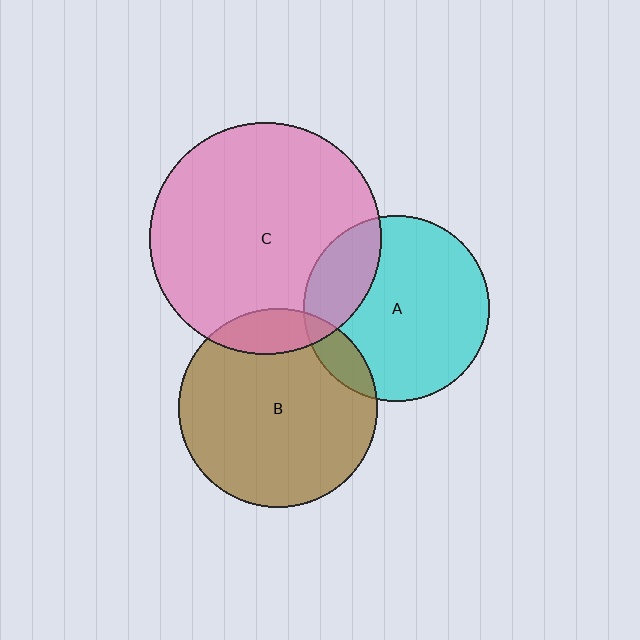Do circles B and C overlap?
Yes.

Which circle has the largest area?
Circle C (pink).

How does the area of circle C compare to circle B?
Approximately 1.4 times.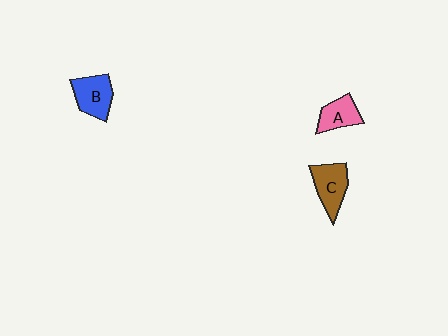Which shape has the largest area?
Shape C (brown).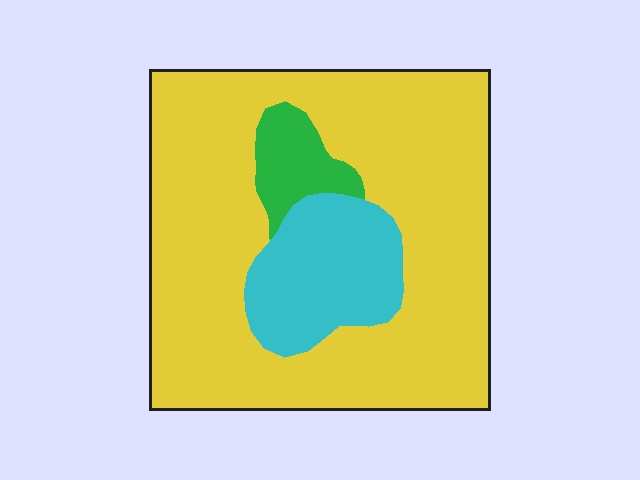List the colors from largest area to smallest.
From largest to smallest: yellow, cyan, green.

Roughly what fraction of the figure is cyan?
Cyan takes up about one sixth (1/6) of the figure.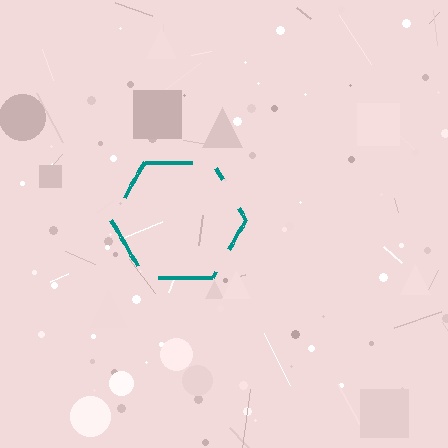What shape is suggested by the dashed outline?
The dashed outline suggests a hexagon.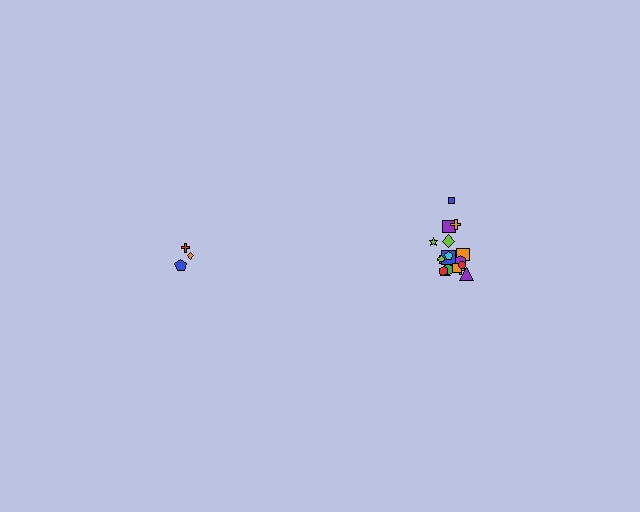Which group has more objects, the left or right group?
The right group.